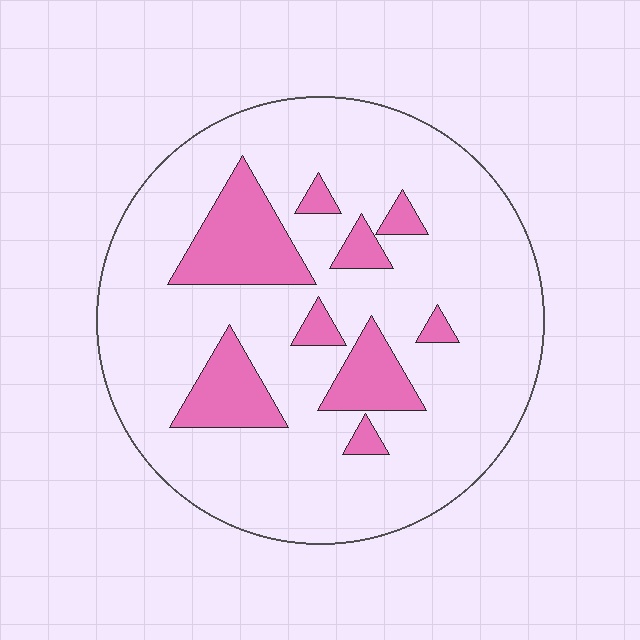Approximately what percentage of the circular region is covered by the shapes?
Approximately 20%.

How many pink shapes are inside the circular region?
9.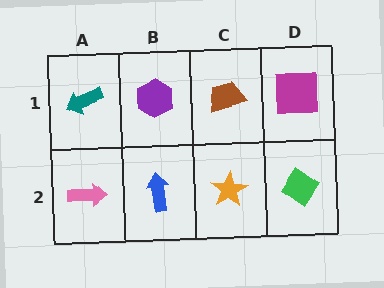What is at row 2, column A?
A pink arrow.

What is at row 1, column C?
A brown trapezoid.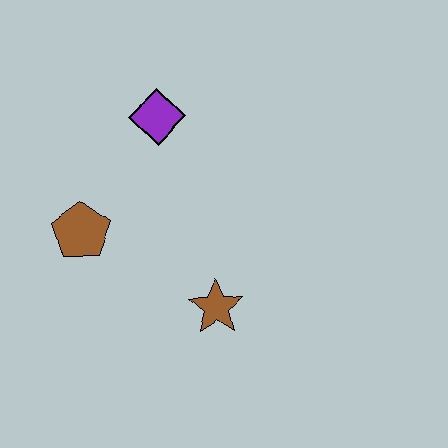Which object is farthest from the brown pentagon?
The brown star is farthest from the brown pentagon.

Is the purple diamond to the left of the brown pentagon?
No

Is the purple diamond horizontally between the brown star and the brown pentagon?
Yes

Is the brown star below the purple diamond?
Yes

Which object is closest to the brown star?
The brown pentagon is closest to the brown star.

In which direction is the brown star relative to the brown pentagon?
The brown star is to the right of the brown pentagon.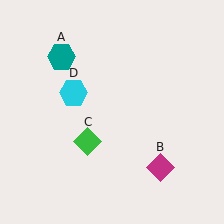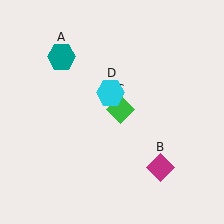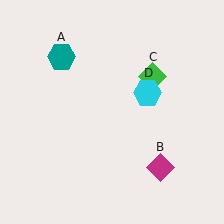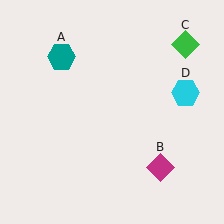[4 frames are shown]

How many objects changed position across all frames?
2 objects changed position: green diamond (object C), cyan hexagon (object D).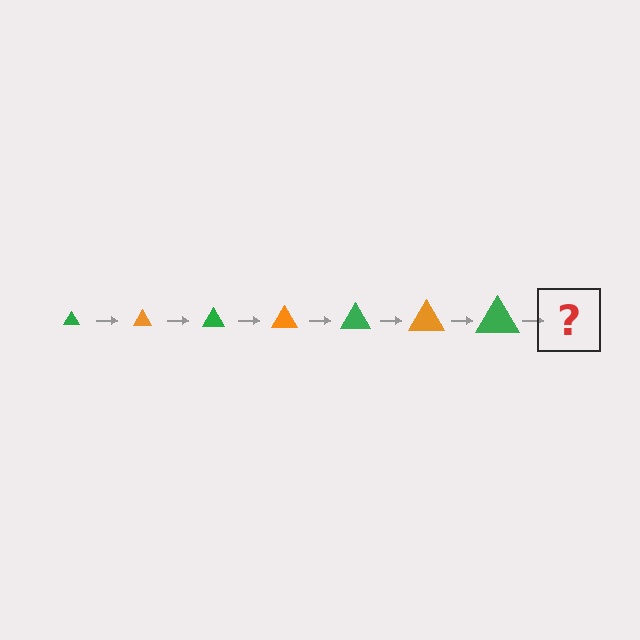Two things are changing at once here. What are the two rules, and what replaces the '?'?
The two rules are that the triangle grows larger each step and the color cycles through green and orange. The '?' should be an orange triangle, larger than the previous one.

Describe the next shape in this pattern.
It should be an orange triangle, larger than the previous one.